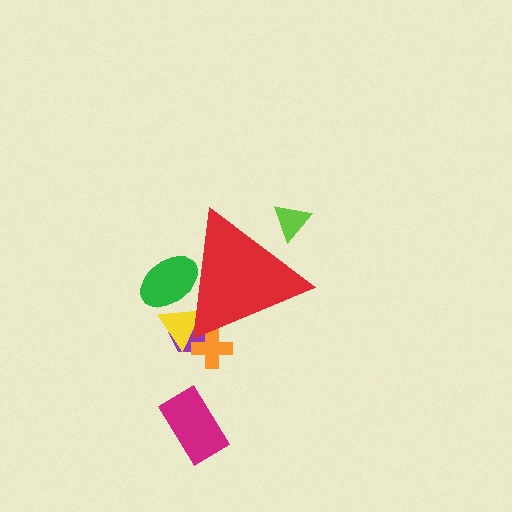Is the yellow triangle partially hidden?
Yes, the yellow triangle is partially hidden behind the red triangle.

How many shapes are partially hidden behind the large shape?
5 shapes are partially hidden.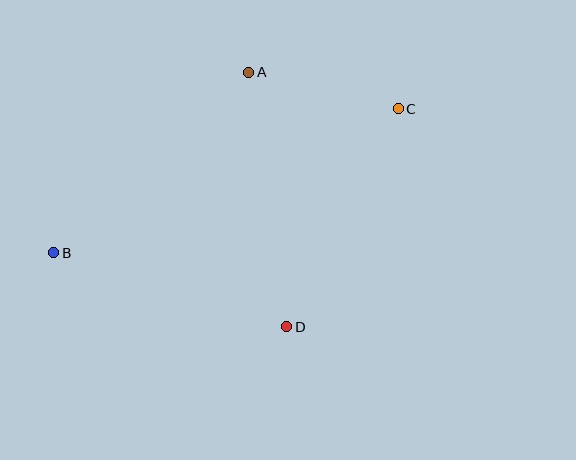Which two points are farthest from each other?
Points B and C are farthest from each other.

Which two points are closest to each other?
Points A and C are closest to each other.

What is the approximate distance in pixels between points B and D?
The distance between B and D is approximately 245 pixels.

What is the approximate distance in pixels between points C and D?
The distance between C and D is approximately 245 pixels.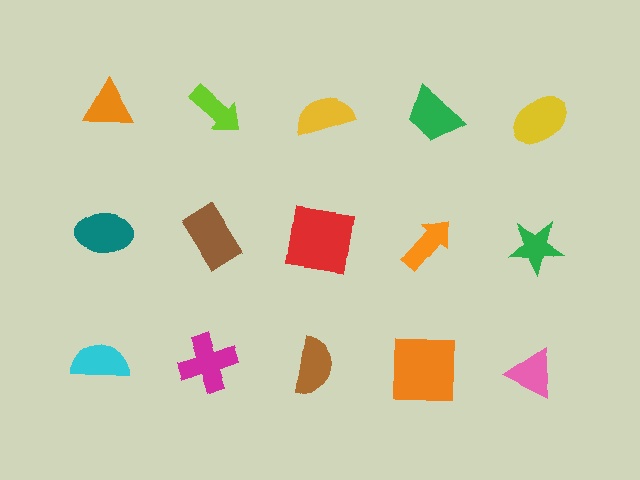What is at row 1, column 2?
A lime arrow.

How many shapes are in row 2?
5 shapes.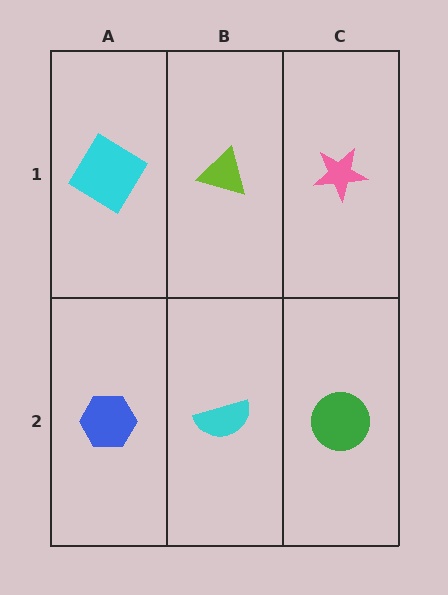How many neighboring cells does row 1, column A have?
2.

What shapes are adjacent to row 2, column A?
A cyan diamond (row 1, column A), a cyan semicircle (row 2, column B).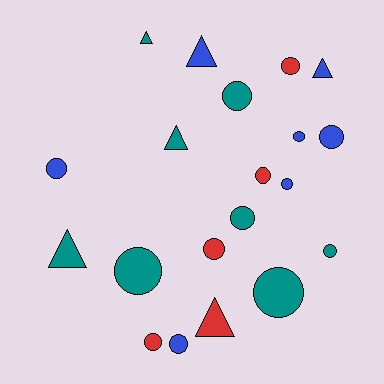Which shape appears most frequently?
Circle, with 14 objects.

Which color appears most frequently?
Teal, with 8 objects.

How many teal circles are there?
There are 5 teal circles.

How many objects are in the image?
There are 20 objects.